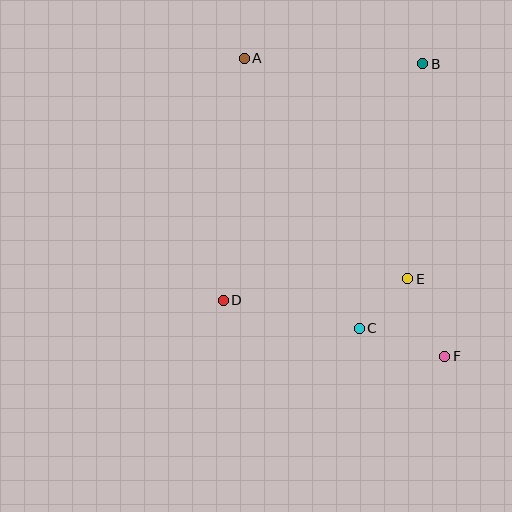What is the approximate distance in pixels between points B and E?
The distance between B and E is approximately 215 pixels.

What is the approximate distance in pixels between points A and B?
The distance between A and B is approximately 179 pixels.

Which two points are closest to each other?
Points C and E are closest to each other.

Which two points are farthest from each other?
Points A and F are farthest from each other.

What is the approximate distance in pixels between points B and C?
The distance between B and C is approximately 272 pixels.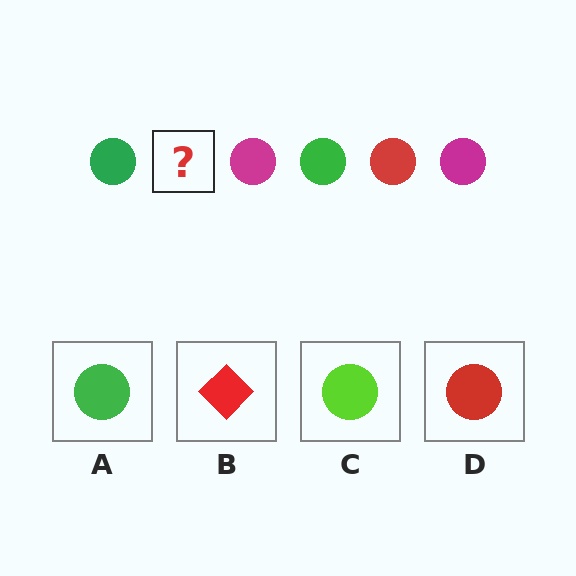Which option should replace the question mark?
Option D.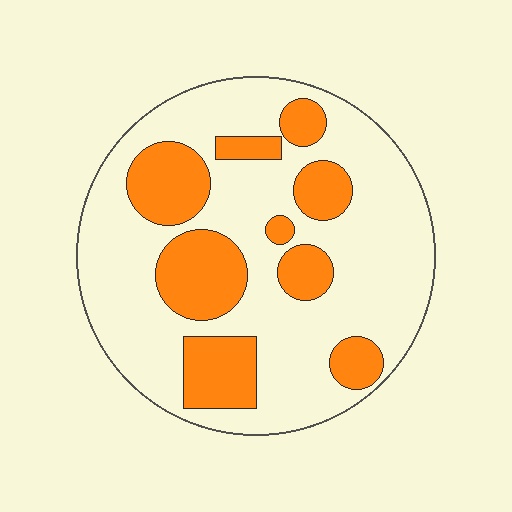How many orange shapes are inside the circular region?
9.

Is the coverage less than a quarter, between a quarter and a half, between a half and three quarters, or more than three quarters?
Between a quarter and a half.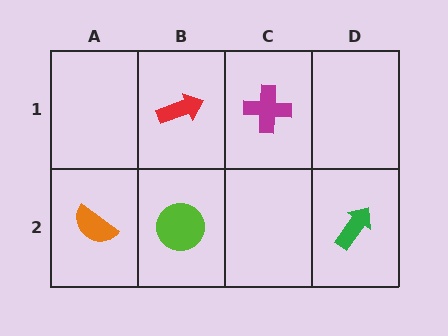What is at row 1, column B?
A red arrow.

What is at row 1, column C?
A magenta cross.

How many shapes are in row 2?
3 shapes.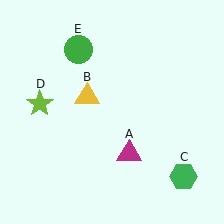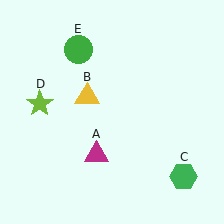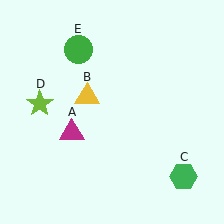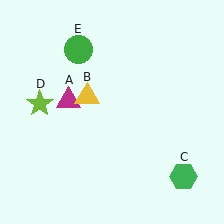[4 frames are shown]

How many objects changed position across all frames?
1 object changed position: magenta triangle (object A).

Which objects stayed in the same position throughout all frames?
Yellow triangle (object B) and green hexagon (object C) and lime star (object D) and green circle (object E) remained stationary.